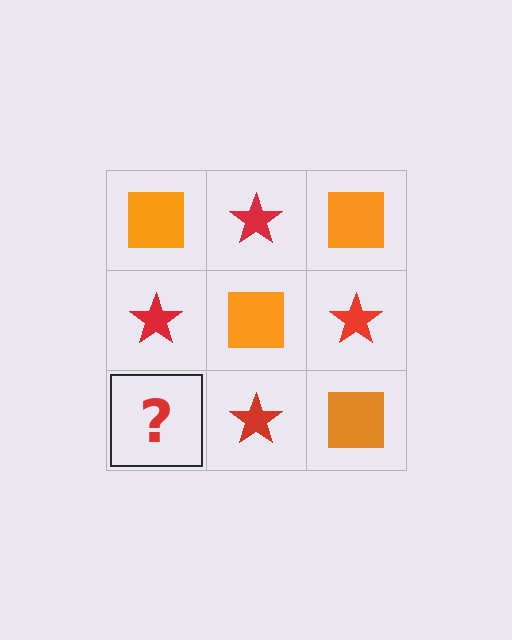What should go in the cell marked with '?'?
The missing cell should contain an orange square.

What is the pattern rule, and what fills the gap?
The rule is that it alternates orange square and red star in a checkerboard pattern. The gap should be filled with an orange square.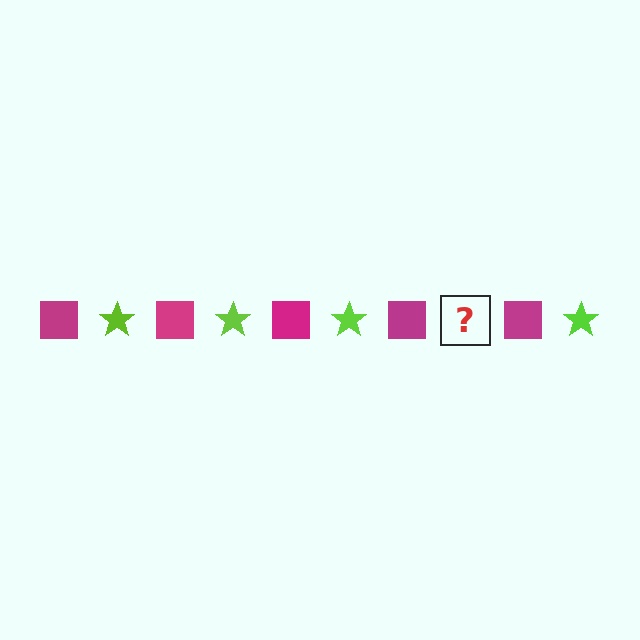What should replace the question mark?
The question mark should be replaced with a lime star.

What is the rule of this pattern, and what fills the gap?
The rule is that the pattern alternates between magenta square and lime star. The gap should be filled with a lime star.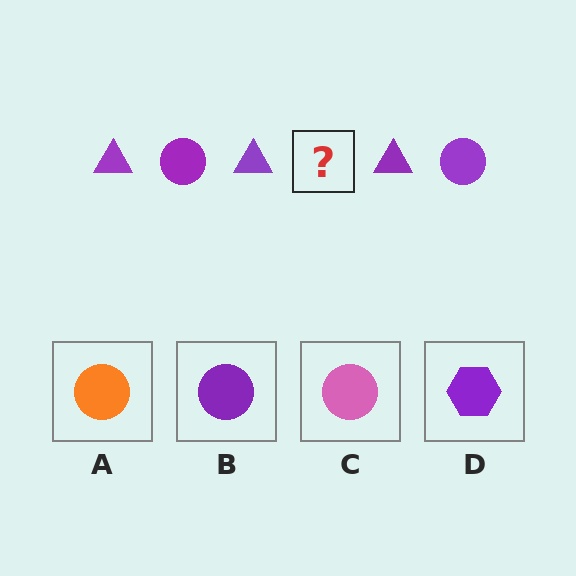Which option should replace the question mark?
Option B.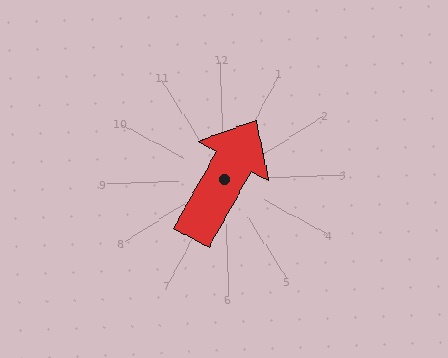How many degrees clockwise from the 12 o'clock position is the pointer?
Approximately 31 degrees.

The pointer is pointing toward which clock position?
Roughly 1 o'clock.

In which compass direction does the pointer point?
Northeast.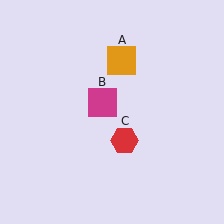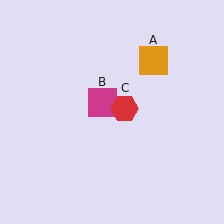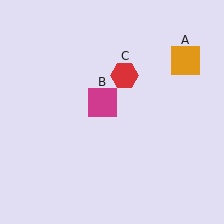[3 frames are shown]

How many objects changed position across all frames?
2 objects changed position: orange square (object A), red hexagon (object C).